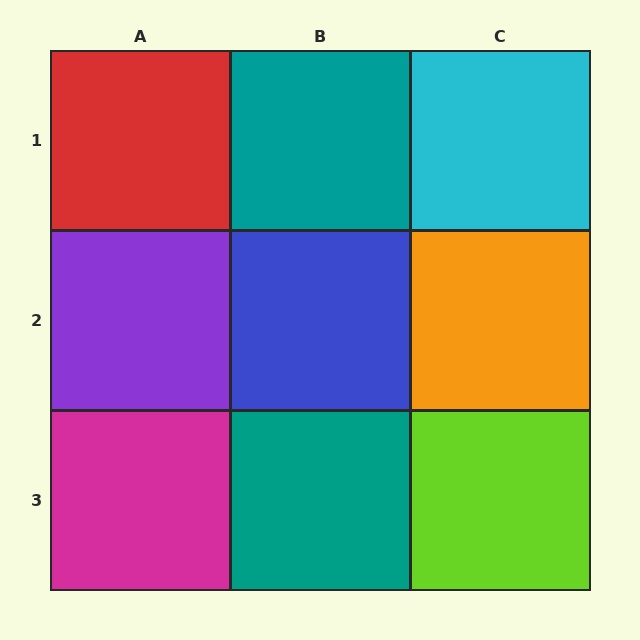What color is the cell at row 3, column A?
Magenta.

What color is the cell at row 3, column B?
Teal.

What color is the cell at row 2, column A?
Purple.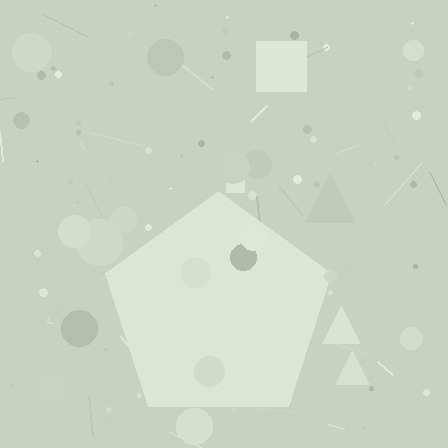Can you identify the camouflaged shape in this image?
The camouflaged shape is a pentagon.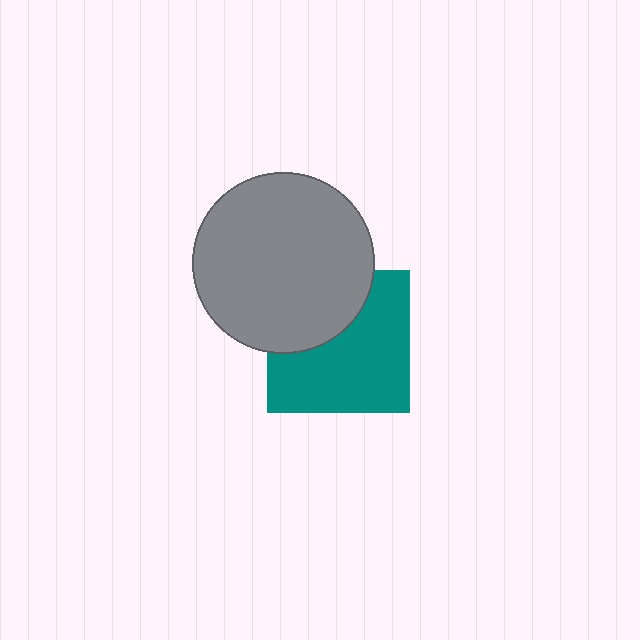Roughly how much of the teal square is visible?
About half of it is visible (roughly 64%).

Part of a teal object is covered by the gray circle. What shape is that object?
It is a square.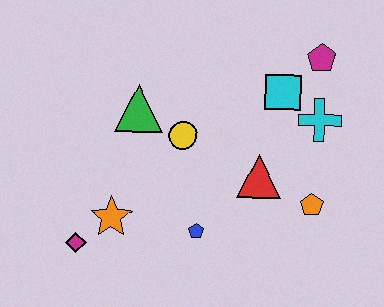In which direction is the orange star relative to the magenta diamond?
The orange star is to the right of the magenta diamond.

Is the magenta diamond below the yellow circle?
Yes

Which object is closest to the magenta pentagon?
The cyan square is closest to the magenta pentagon.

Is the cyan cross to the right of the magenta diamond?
Yes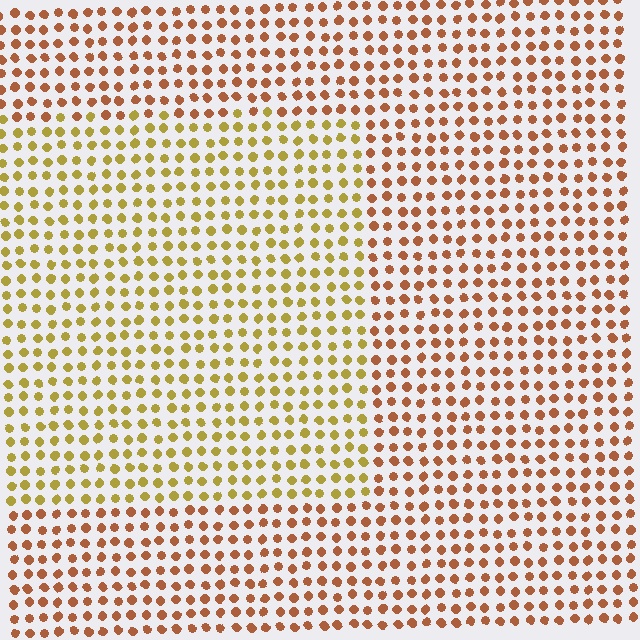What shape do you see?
I see a rectangle.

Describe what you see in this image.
The image is filled with small brown elements in a uniform arrangement. A rectangle-shaped region is visible where the elements are tinted to a slightly different hue, forming a subtle color boundary.